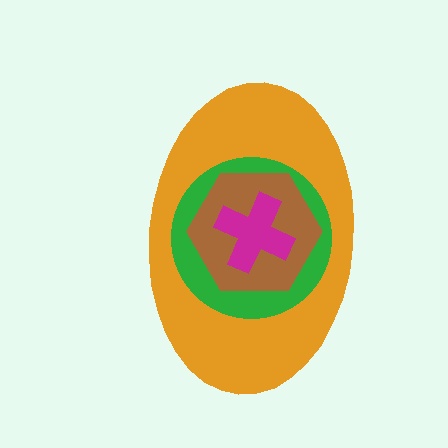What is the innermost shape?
The magenta cross.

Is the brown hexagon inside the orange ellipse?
Yes.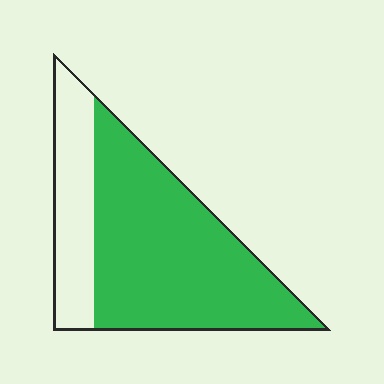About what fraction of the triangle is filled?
About three quarters (3/4).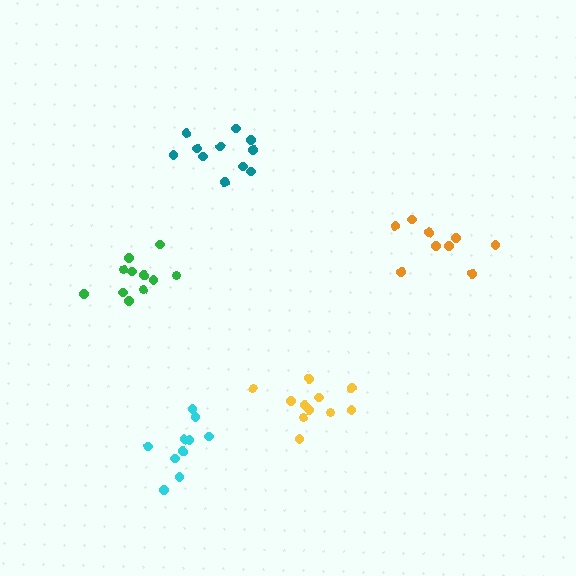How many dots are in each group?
Group 1: 10 dots, Group 2: 11 dots, Group 3: 11 dots, Group 4: 9 dots, Group 5: 11 dots (52 total).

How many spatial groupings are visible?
There are 5 spatial groupings.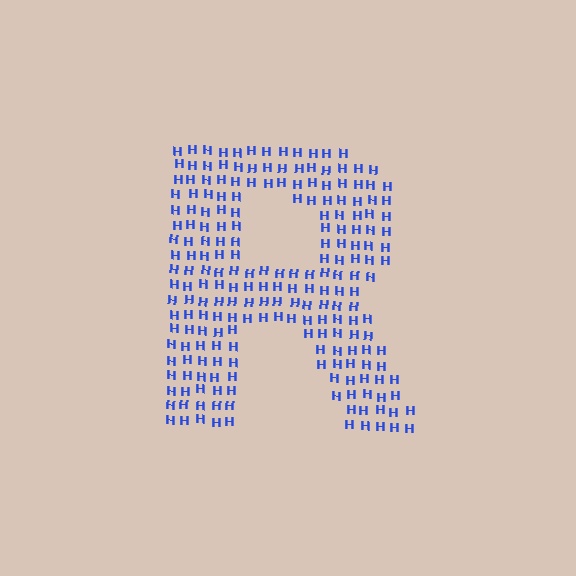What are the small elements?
The small elements are letter H's.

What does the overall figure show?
The overall figure shows the letter R.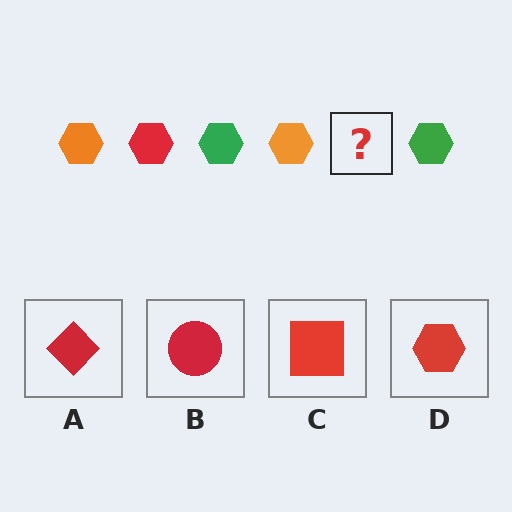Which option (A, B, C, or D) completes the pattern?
D.